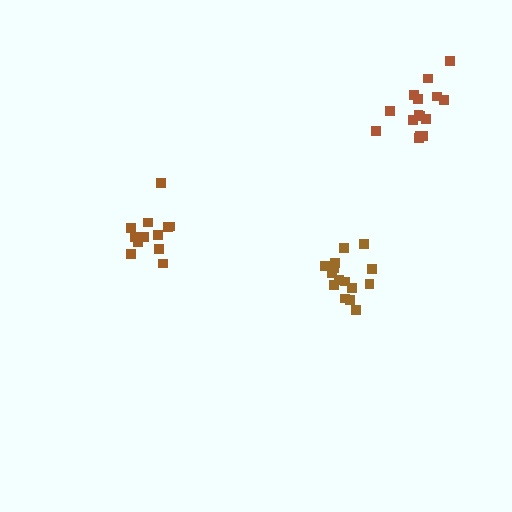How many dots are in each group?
Group 1: 15 dots, Group 2: 12 dots, Group 3: 15 dots (42 total).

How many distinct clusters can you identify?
There are 3 distinct clusters.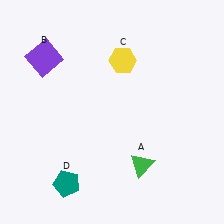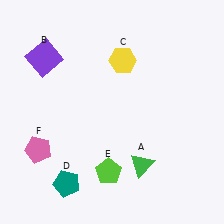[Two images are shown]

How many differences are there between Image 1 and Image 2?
There are 2 differences between the two images.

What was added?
A lime pentagon (E), a pink pentagon (F) were added in Image 2.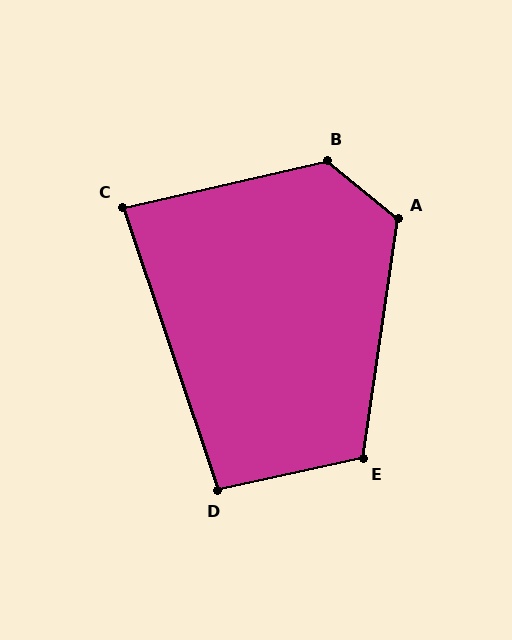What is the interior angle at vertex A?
Approximately 121 degrees (obtuse).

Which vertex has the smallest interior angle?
C, at approximately 84 degrees.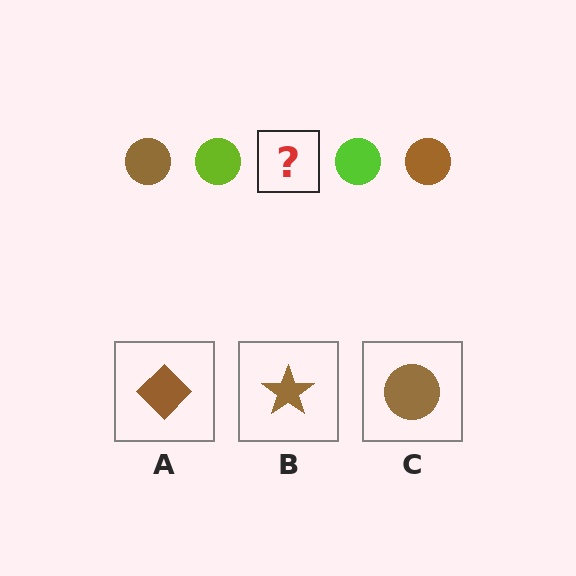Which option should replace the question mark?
Option C.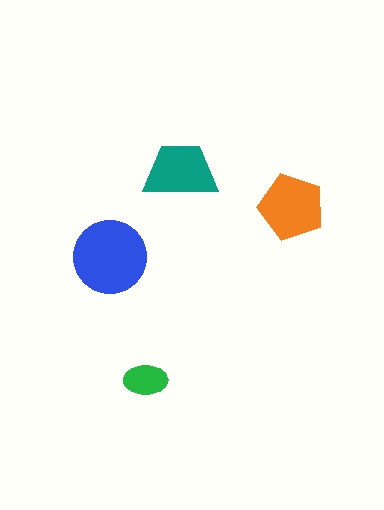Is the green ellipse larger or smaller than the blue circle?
Smaller.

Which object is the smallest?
The green ellipse.